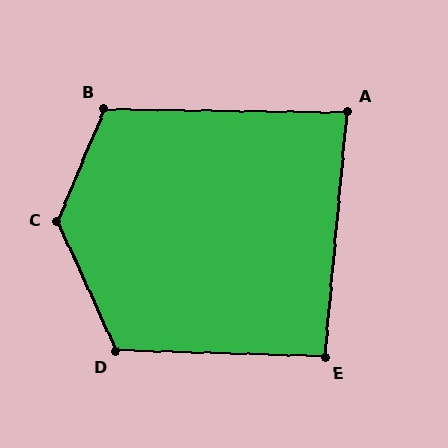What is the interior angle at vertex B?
Approximately 111 degrees (obtuse).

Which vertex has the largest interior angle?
C, at approximately 133 degrees.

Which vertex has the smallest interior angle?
A, at approximately 86 degrees.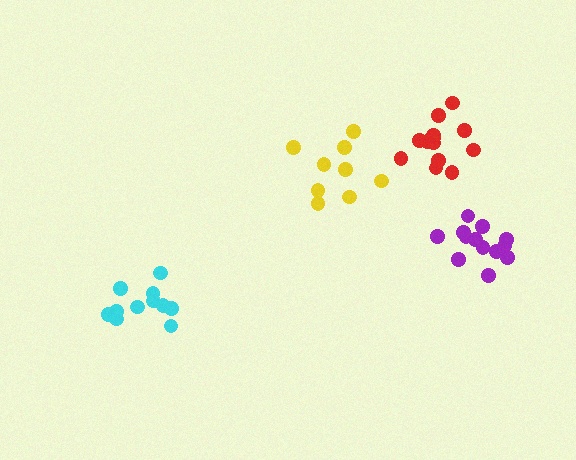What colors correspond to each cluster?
The clusters are colored: cyan, red, purple, yellow.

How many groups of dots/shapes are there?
There are 4 groups.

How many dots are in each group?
Group 1: 11 dots, Group 2: 13 dots, Group 3: 13 dots, Group 4: 9 dots (46 total).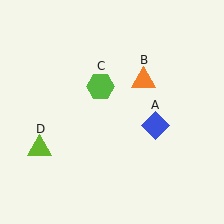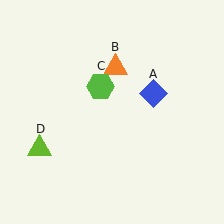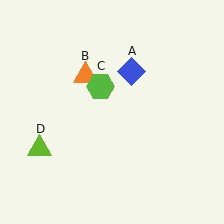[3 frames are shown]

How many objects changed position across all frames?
2 objects changed position: blue diamond (object A), orange triangle (object B).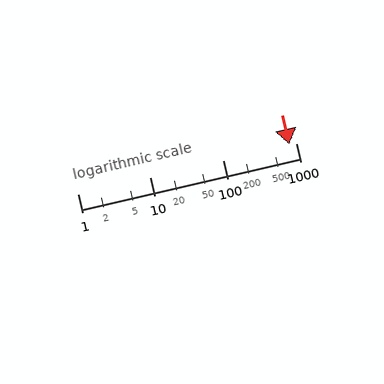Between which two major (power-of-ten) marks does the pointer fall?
The pointer is between 100 and 1000.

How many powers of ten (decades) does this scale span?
The scale spans 3 decades, from 1 to 1000.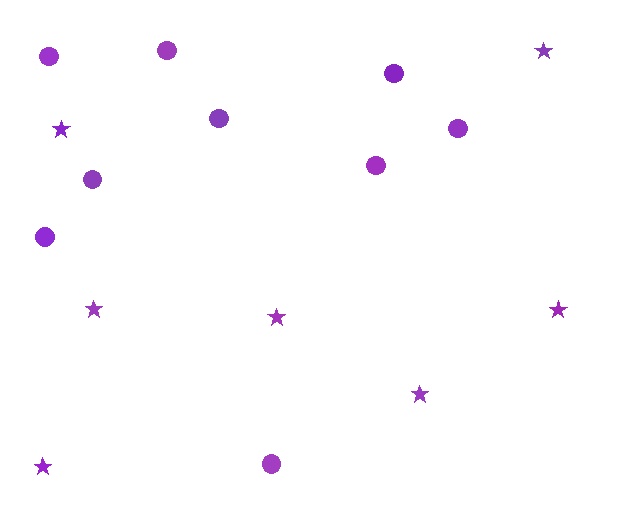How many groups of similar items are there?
There are 2 groups: one group of circles (9) and one group of stars (7).